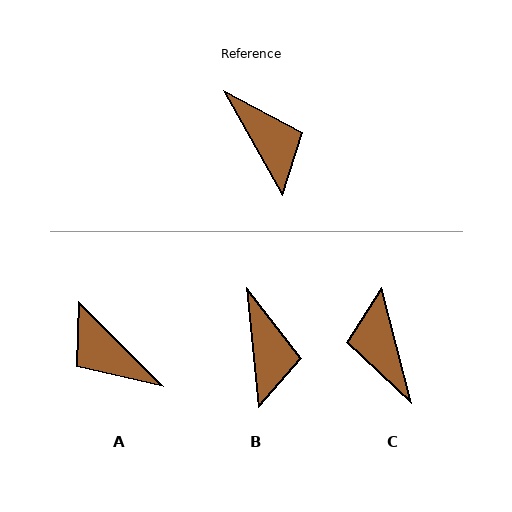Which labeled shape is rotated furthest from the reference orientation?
C, about 165 degrees away.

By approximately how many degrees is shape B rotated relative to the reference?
Approximately 24 degrees clockwise.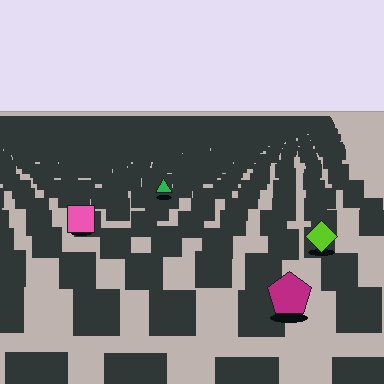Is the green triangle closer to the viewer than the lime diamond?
No. The lime diamond is closer — you can tell from the texture gradient: the ground texture is coarser near it.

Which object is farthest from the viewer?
The green triangle is farthest from the viewer. It appears smaller and the ground texture around it is denser.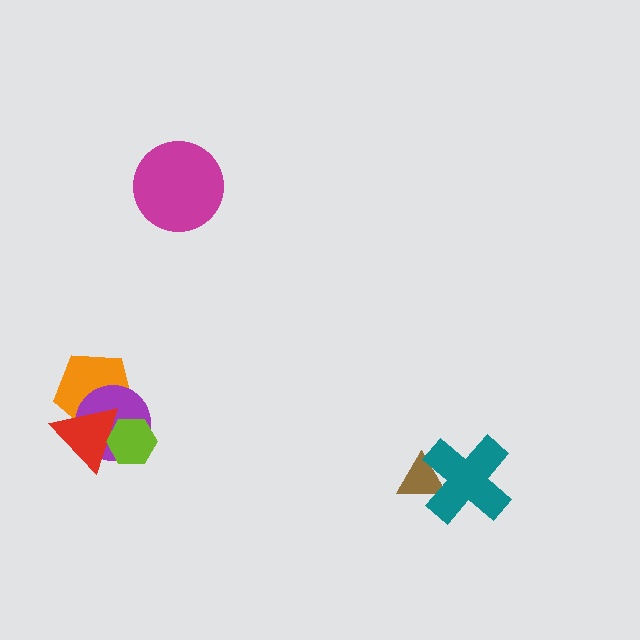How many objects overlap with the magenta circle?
0 objects overlap with the magenta circle.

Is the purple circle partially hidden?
Yes, it is partially covered by another shape.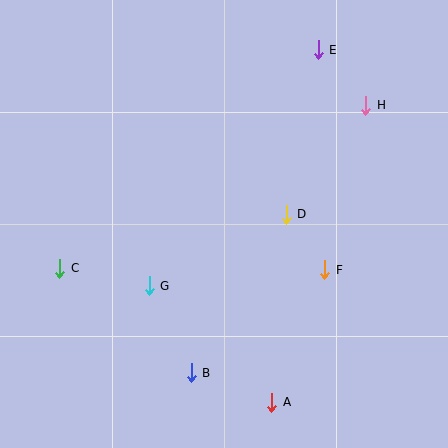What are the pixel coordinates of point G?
Point G is at (149, 286).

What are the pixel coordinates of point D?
Point D is at (286, 214).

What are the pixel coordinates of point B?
Point B is at (191, 373).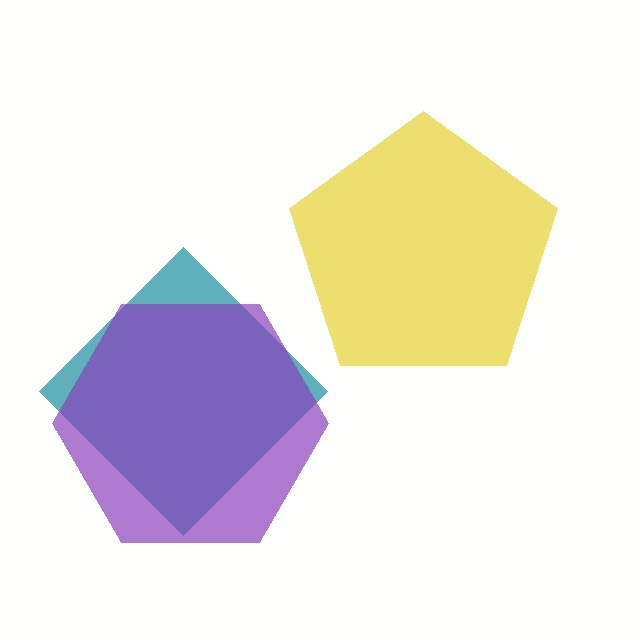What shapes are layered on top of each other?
The layered shapes are: a teal diamond, a purple hexagon, a yellow pentagon.